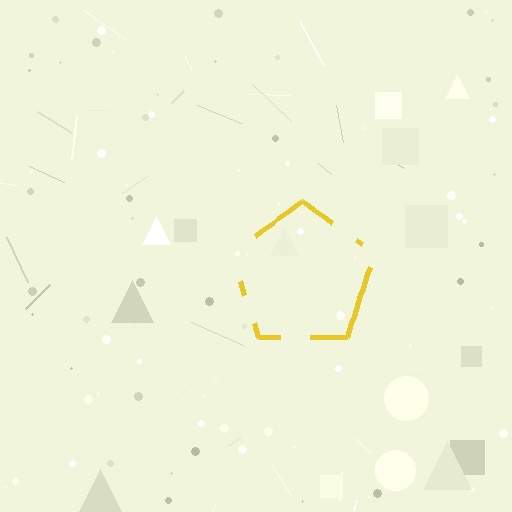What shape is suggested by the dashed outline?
The dashed outline suggests a pentagon.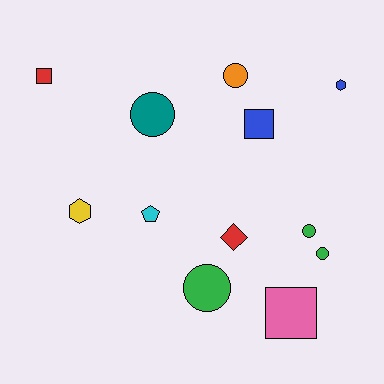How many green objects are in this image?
There are 3 green objects.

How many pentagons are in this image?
There is 1 pentagon.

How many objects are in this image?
There are 12 objects.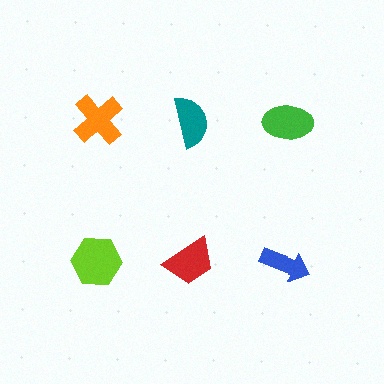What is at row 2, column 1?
A lime hexagon.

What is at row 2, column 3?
A blue arrow.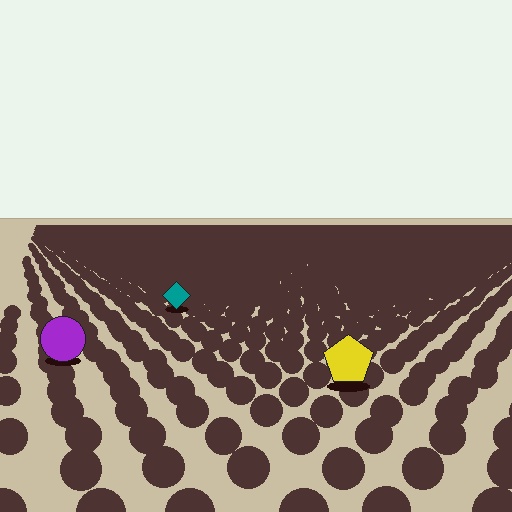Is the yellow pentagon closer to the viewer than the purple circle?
Yes. The yellow pentagon is closer — you can tell from the texture gradient: the ground texture is coarser near it.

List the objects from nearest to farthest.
From nearest to farthest: the yellow pentagon, the purple circle, the teal diamond.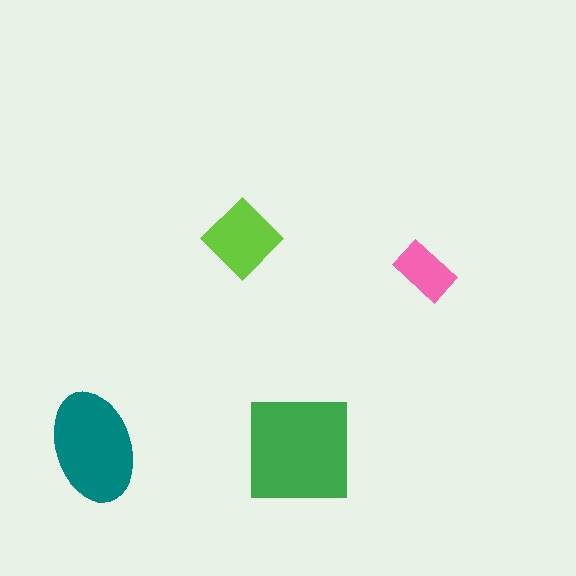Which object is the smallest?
The pink rectangle.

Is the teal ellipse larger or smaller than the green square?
Smaller.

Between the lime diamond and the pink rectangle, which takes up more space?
The lime diamond.